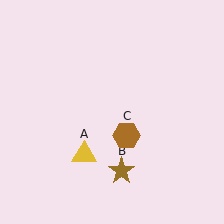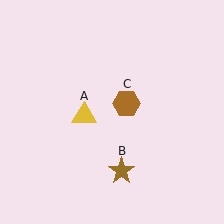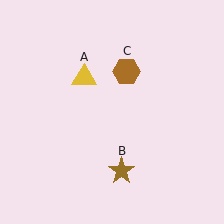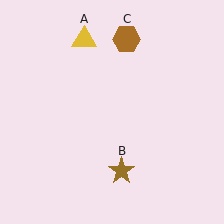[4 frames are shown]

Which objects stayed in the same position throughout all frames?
Brown star (object B) remained stationary.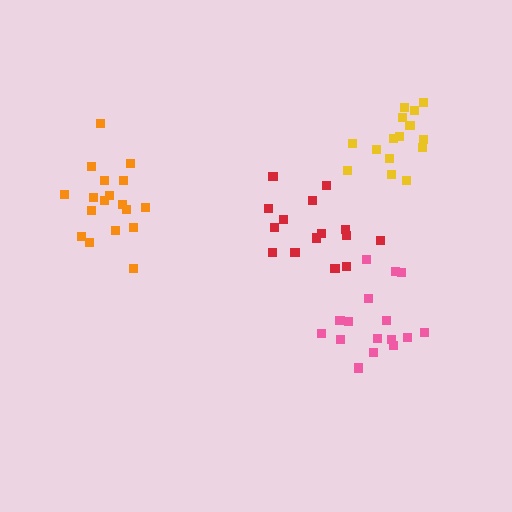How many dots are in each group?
Group 1: 16 dots, Group 2: 16 dots, Group 3: 15 dots, Group 4: 18 dots (65 total).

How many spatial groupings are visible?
There are 4 spatial groupings.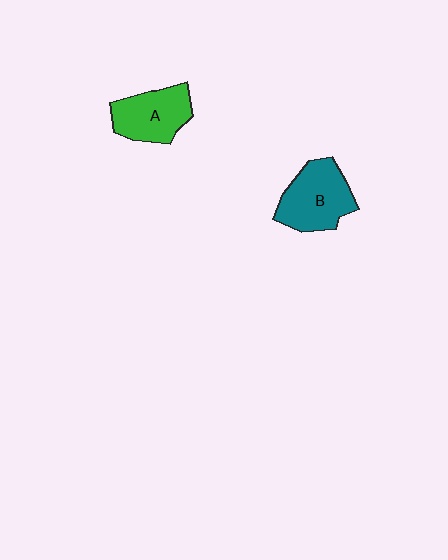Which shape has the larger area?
Shape B (teal).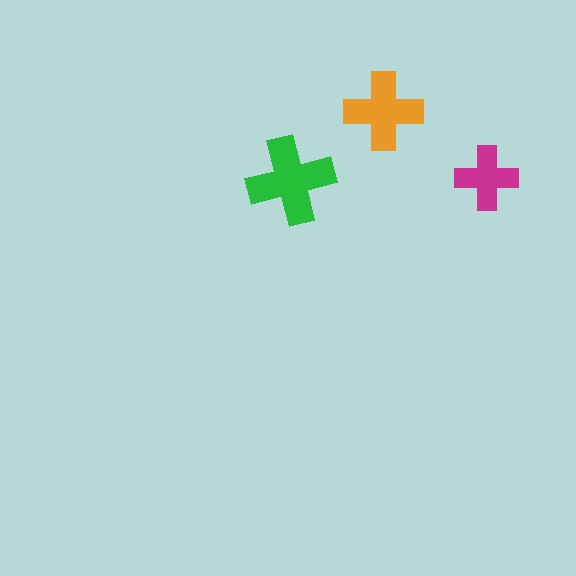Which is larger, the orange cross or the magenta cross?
The orange one.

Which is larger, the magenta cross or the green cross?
The green one.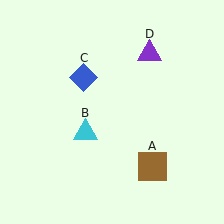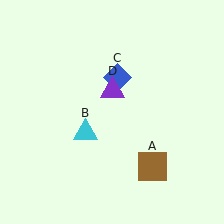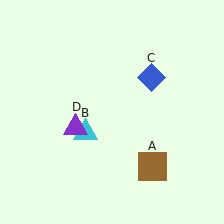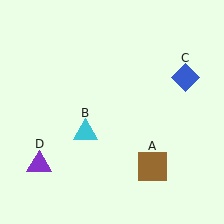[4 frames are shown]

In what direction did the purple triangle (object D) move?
The purple triangle (object D) moved down and to the left.